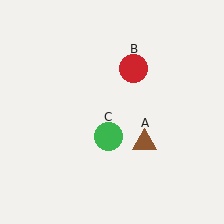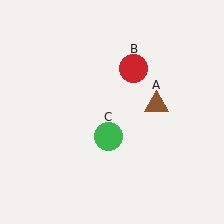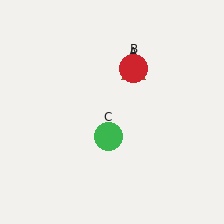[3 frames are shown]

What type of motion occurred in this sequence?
The brown triangle (object A) rotated counterclockwise around the center of the scene.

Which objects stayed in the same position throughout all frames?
Red circle (object B) and green circle (object C) remained stationary.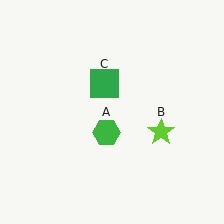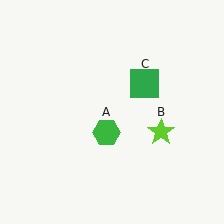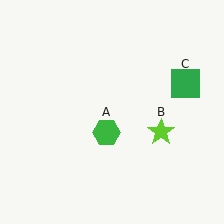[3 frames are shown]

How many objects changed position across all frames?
1 object changed position: green square (object C).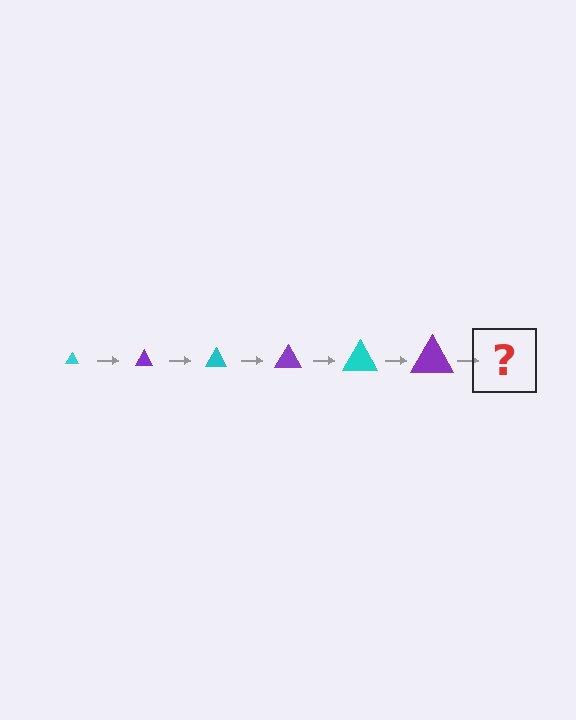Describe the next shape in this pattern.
It should be a cyan triangle, larger than the previous one.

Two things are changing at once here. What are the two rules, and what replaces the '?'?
The two rules are that the triangle grows larger each step and the color cycles through cyan and purple. The '?' should be a cyan triangle, larger than the previous one.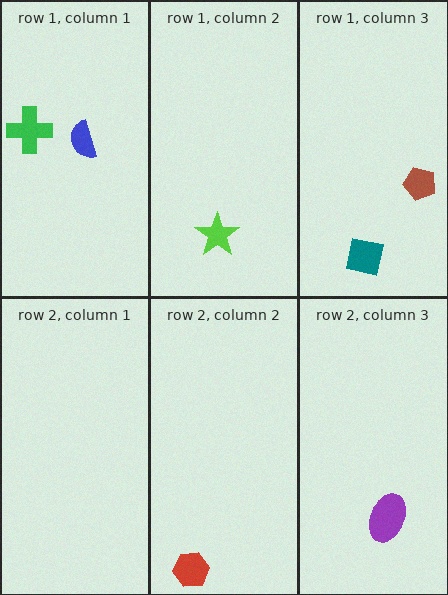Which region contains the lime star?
The row 1, column 2 region.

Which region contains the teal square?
The row 1, column 3 region.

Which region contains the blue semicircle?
The row 1, column 1 region.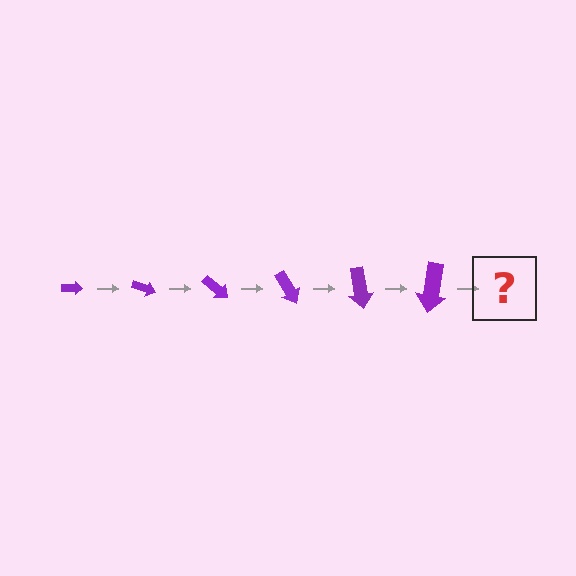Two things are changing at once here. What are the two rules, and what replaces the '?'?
The two rules are that the arrow grows larger each step and it rotates 20 degrees each step. The '?' should be an arrow, larger than the previous one and rotated 120 degrees from the start.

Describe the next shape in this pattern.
It should be an arrow, larger than the previous one and rotated 120 degrees from the start.